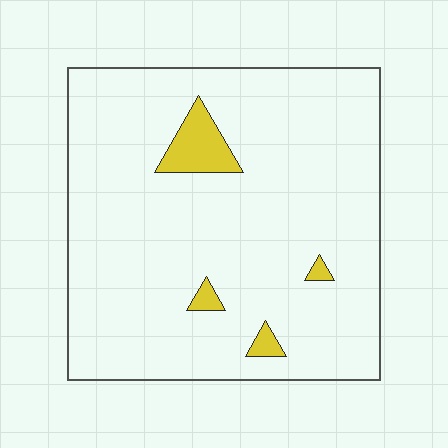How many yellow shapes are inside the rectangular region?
4.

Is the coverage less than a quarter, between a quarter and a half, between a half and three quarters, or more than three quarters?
Less than a quarter.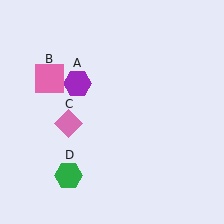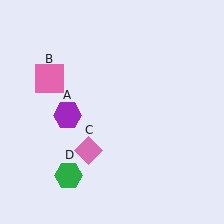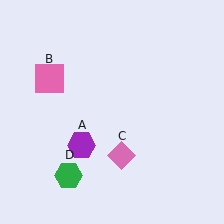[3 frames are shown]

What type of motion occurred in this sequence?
The purple hexagon (object A), pink diamond (object C) rotated counterclockwise around the center of the scene.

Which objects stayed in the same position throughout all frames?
Pink square (object B) and green hexagon (object D) remained stationary.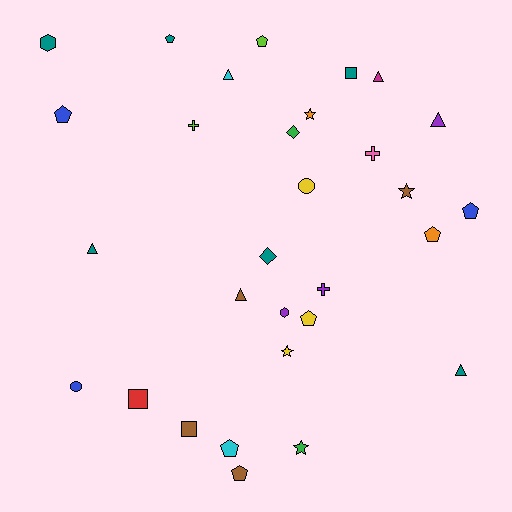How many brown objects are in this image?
There are 4 brown objects.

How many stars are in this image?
There are 4 stars.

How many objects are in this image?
There are 30 objects.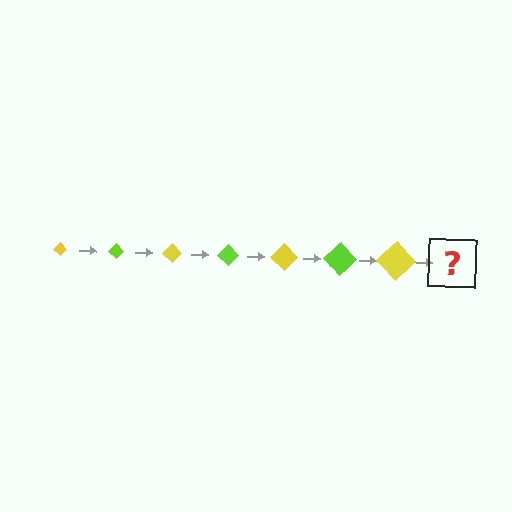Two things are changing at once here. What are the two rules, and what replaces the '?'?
The two rules are that the diamond grows larger each step and the color cycles through yellow and lime. The '?' should be a lime diamond, larger than the previous one.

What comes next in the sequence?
The next element should be a lime diamond, larger than the previous one.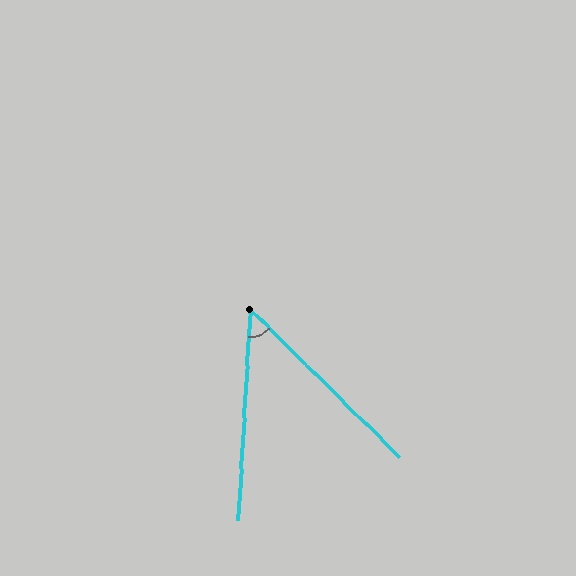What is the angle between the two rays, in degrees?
Approximately 48 degrees.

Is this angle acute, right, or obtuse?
It is acute.